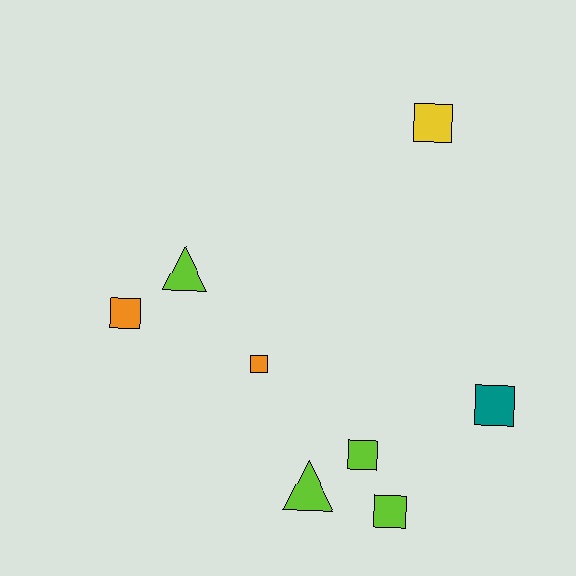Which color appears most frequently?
Lime, with 4 objects.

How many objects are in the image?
There are 8 objects.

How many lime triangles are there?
There are 2 lime triangles.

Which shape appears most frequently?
Square, with 6 objects.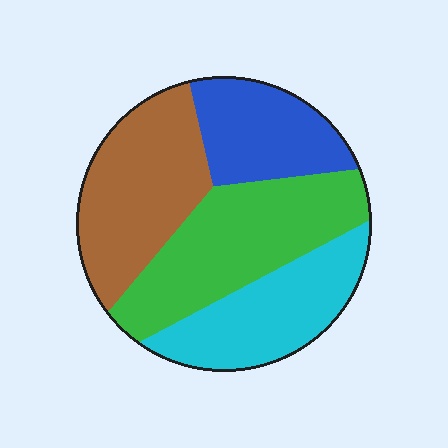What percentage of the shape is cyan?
Cyan takes up less than a quarter of the shape.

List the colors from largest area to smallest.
From largest to smallest: green, brown, cyan, blue.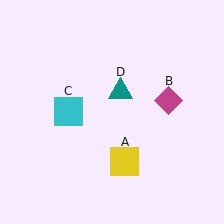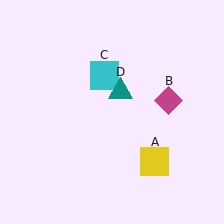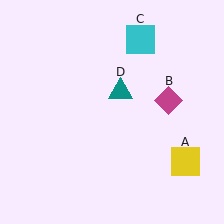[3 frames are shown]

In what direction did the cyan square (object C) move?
The cyan square (object C) moved up and to the right.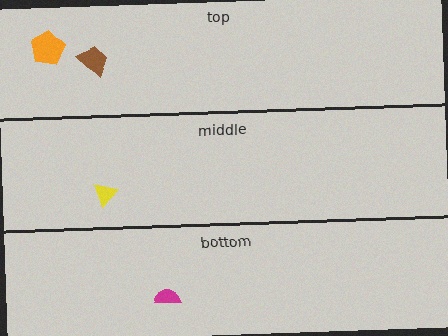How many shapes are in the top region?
2.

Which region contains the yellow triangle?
The middle region.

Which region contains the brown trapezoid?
The top region.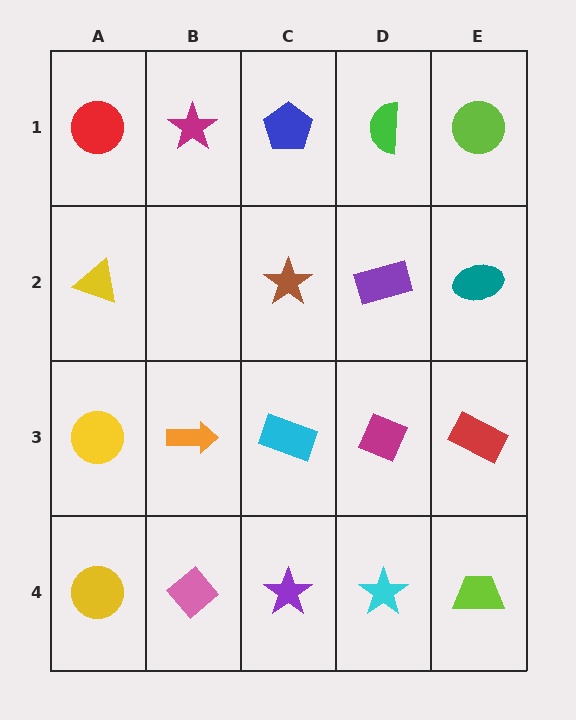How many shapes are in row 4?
5 shapes.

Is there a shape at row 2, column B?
No, that cell is empty.